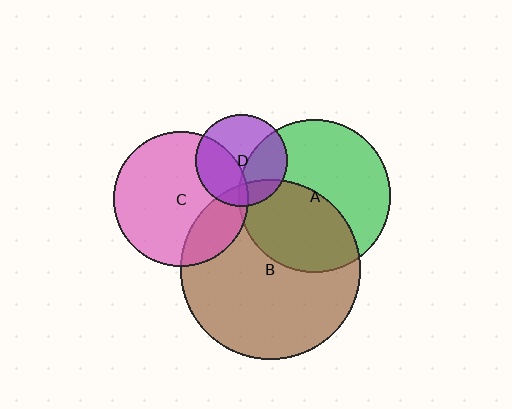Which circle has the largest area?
Circle B (brown).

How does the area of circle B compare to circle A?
Approximately 1.4 times.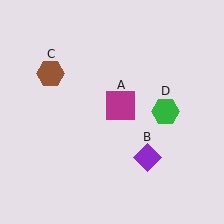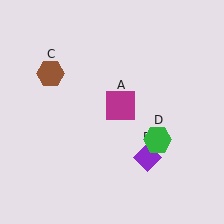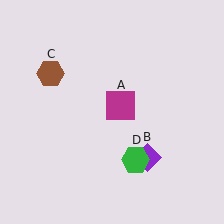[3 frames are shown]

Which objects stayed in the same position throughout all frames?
Magenta square (object A) and purple diamond (object B) and brown hexagon (object C) remained stationary.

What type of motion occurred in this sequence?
The green hexagon (object D) rotated clockwise around the center of the scene.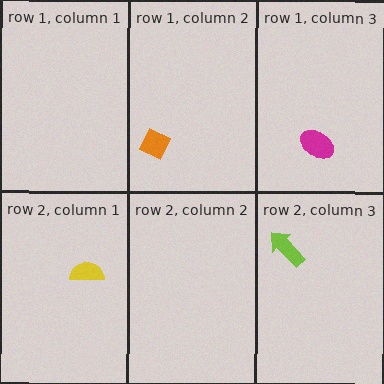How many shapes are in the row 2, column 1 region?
1.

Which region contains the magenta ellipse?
The row 1, column 3 region.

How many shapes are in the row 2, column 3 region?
1.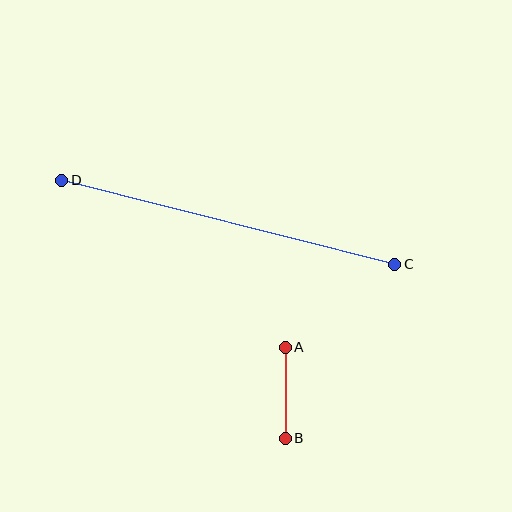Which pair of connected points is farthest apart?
Points C and D are farthest apart.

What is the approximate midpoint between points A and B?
The midpoint is at approximately (285, 393) pixels.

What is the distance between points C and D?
The distance is approximately 344 pixels.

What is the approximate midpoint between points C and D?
The midpoint is at approximately (228, 222) pixels.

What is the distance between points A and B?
The distance is approximately 91 pixels.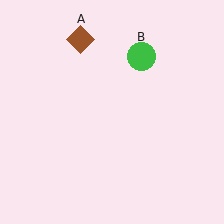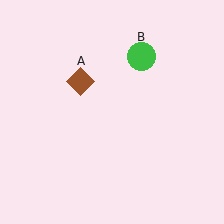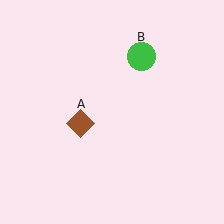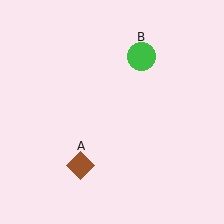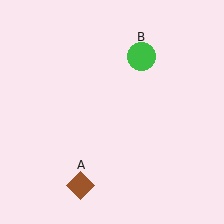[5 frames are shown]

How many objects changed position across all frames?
1 object changed position: brown diamond (object A).